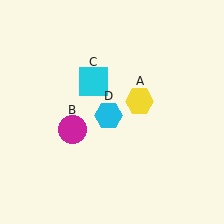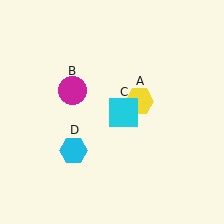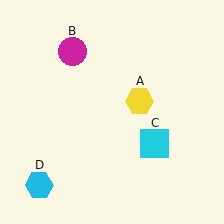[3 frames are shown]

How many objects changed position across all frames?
3 objects changed position: magenta circle (object B), cyan square (object C), cyan hexagon (object D).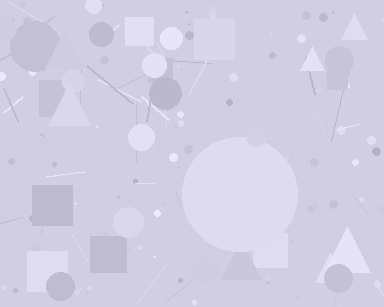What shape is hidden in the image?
A circle is hidden in the image.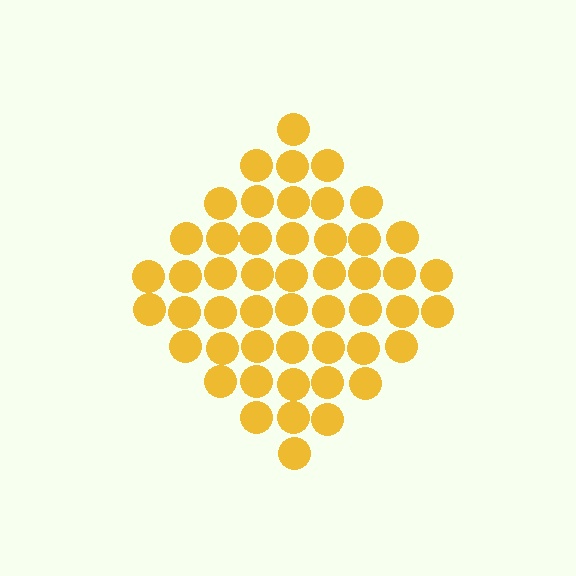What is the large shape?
The large shape is a diamond.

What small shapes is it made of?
It is made of small circles.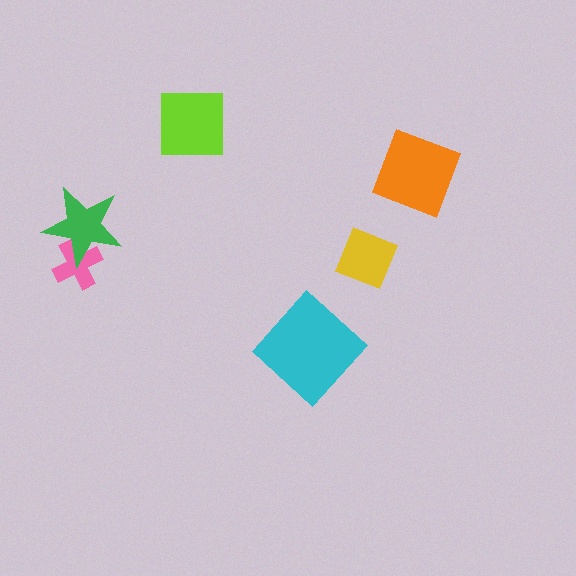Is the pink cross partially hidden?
Yes, it is partially covered by another shape.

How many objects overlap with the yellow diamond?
0 objects overlap with the yellow diamond.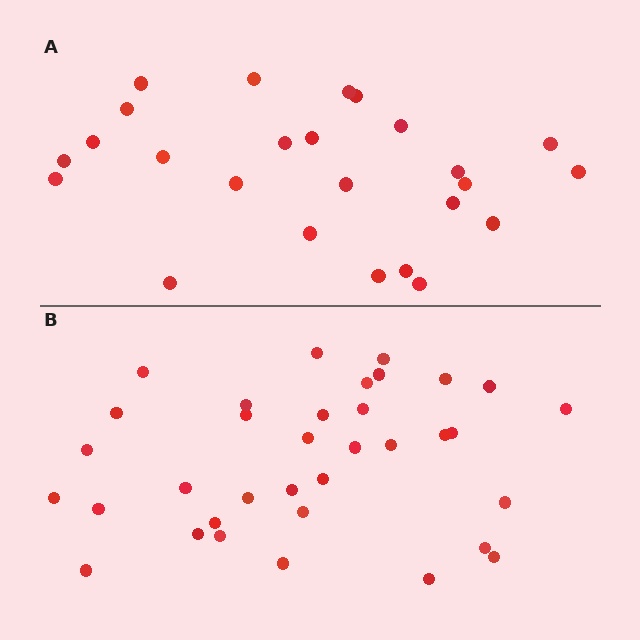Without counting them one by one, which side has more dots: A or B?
Region B (the bottom region) has more dots.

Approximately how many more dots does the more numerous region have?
Region B has roughly 10 or so more dots than region A.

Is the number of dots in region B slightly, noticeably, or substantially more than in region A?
Region B has noticeably more, but not dramatically so. The ratio is roughly 1.4 to 1.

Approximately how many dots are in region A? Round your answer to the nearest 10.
About 20 dots. (The exact count is 25, which rounds to 20.)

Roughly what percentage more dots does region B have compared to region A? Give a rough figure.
About 40% more.